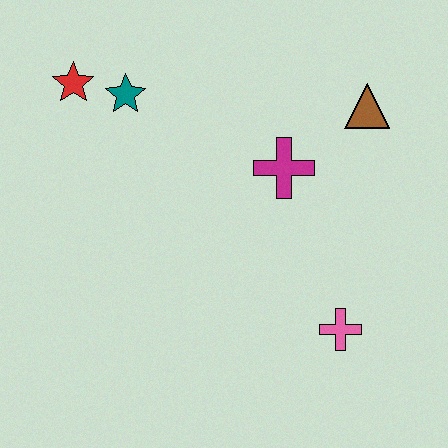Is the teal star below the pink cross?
No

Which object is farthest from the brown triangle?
The red star is farthest from the brown triangle.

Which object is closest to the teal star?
The red star is closest to the teal star.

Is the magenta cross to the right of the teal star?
Yes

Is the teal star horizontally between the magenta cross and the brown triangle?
No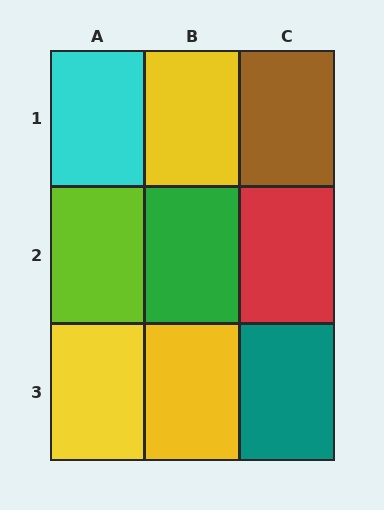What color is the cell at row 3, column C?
Teal.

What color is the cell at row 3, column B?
Yellow.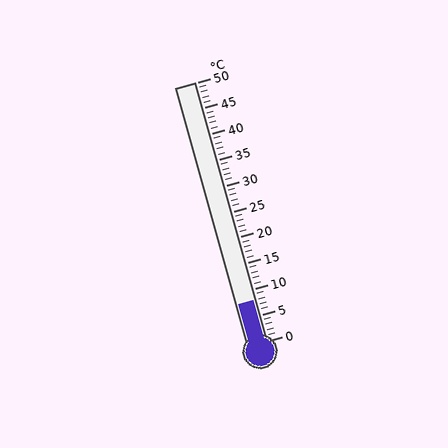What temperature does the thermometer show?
The thermometer shows approximately 8°C.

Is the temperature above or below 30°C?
The temperature is below 30°C.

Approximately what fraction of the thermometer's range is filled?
The thermometer is filled to approximately 15% of its range.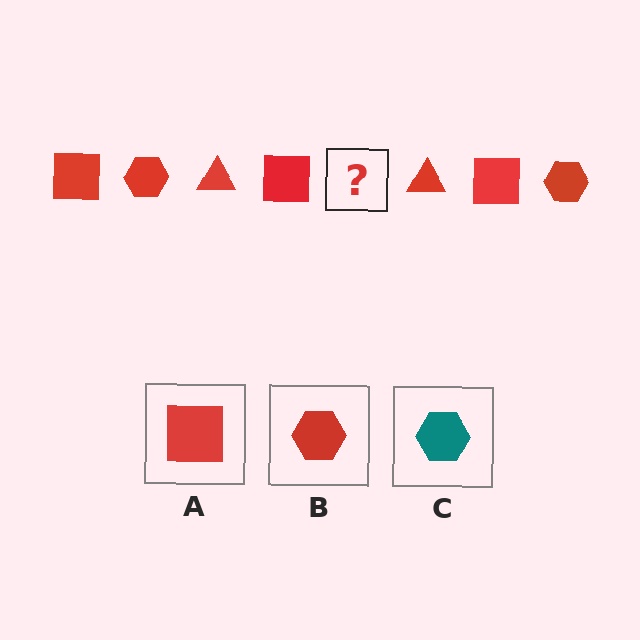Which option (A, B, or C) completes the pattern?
B.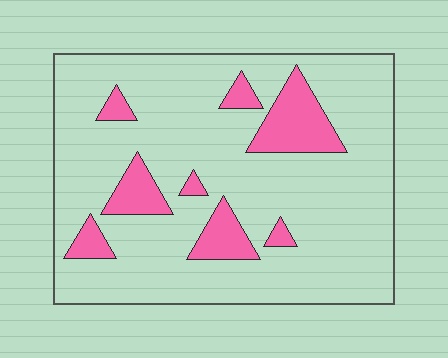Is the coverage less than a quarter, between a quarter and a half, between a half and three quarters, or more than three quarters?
Less than a quarter.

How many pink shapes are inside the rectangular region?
8.